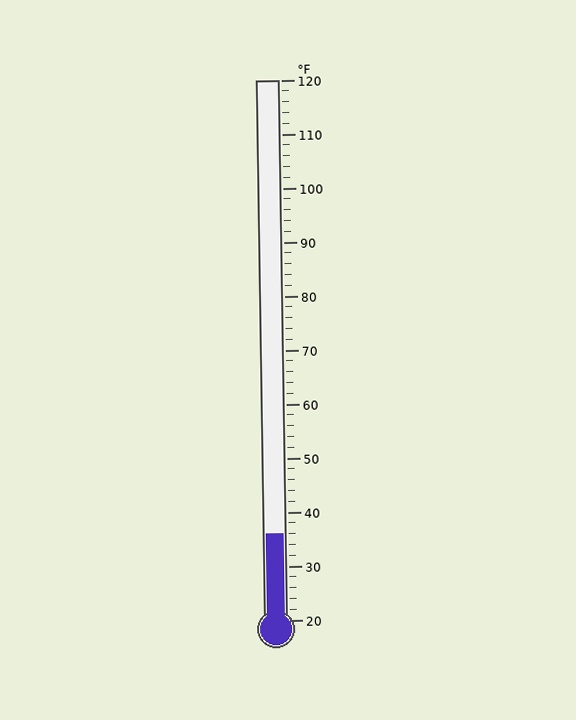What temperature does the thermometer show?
The thermometer shows approximately 36°F.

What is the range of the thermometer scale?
The thermometer scale ranges from 20°F to 120°F.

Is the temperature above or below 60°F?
The temperature is below 60°F.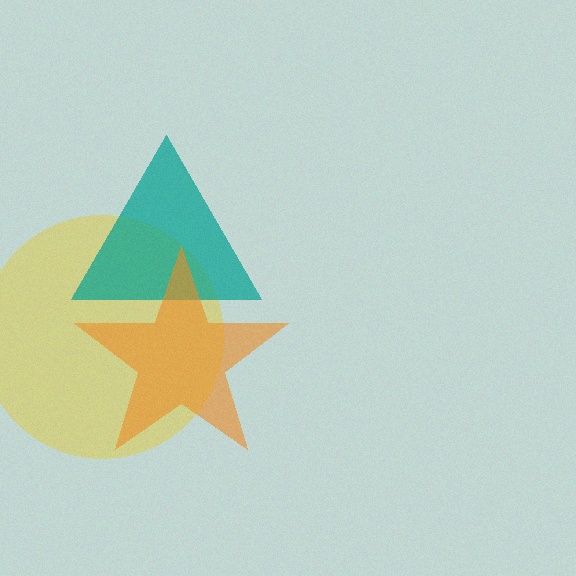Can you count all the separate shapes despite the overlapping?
Yes, there are 3 separate shapes.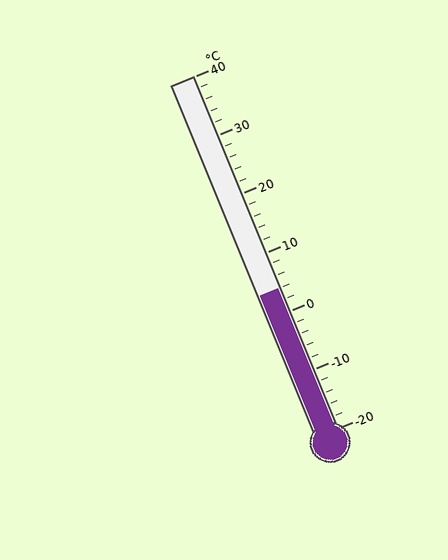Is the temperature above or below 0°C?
The temperature is above 0°C.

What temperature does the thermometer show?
The thermometer shows approximately 4°C.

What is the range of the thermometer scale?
The thermometer scale ranges from -20°C to 40°C.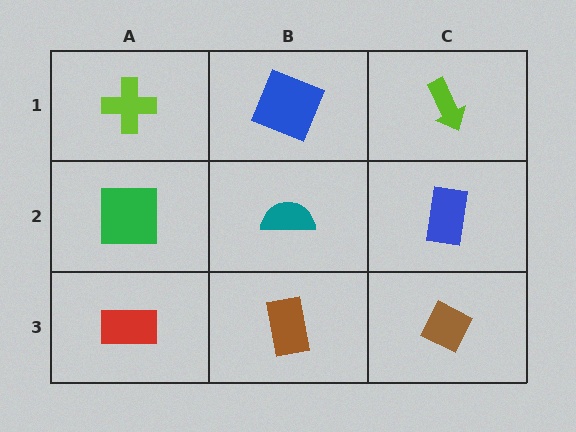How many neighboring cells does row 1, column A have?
2.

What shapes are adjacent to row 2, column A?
A lime cross (row 1, column A), a red rectangle (row 3, column A), a teal semicircle (row 2, column B).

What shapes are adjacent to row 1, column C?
A blue rectangle (row 2, column C), a blue square (row 1, column B).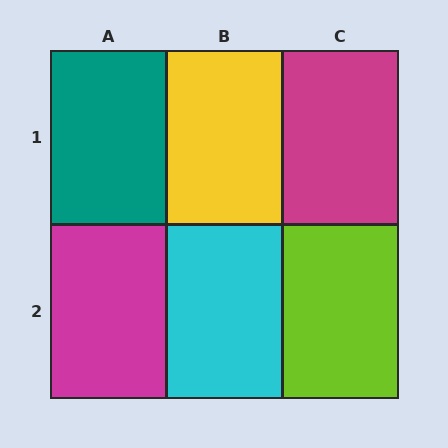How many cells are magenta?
2 cells are magenta.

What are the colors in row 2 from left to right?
Magenta, cyan, lime.